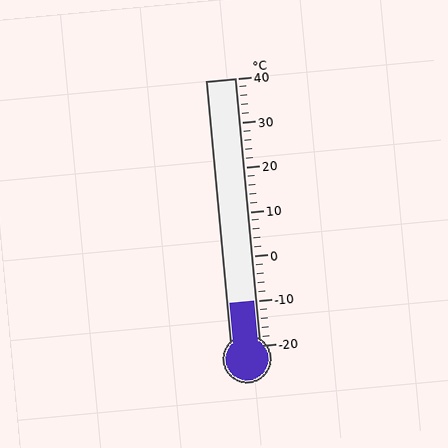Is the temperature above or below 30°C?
The temperature is below 30°C.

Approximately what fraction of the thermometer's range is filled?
The thermometer is filled to approximately 15% of its range.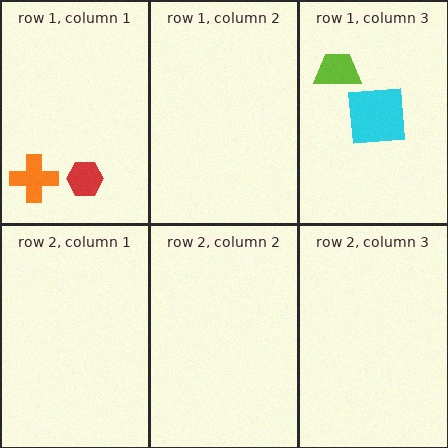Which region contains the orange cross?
The row 1, column 1 region.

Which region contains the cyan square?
The row 1, column 3 region.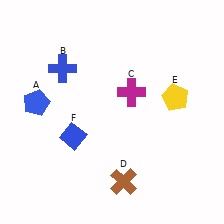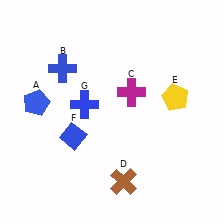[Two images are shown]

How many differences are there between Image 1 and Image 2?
There is 1 difference between the two images.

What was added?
A blue cross (G) was added in Image 2.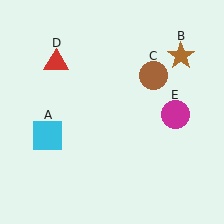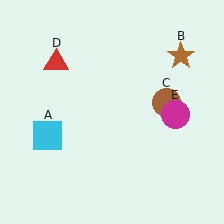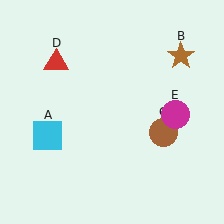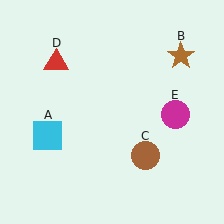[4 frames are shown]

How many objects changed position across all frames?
1 object changed position: brown circle (object C).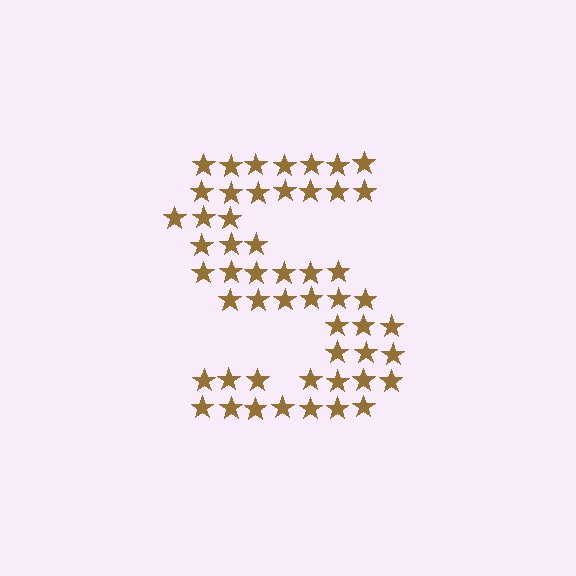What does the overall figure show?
The overall figure shows the letter S.